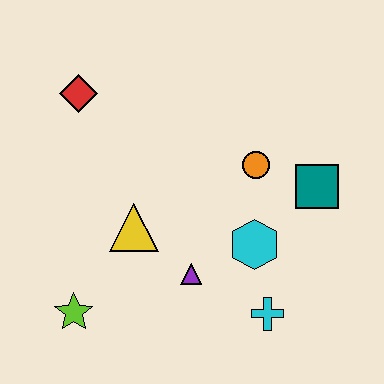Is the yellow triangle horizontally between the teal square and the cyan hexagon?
No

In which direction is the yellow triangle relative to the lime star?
The yellow triangle is above the lime star.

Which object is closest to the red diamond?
The yellow triangle is closest to the red diamond.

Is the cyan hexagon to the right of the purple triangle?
Yes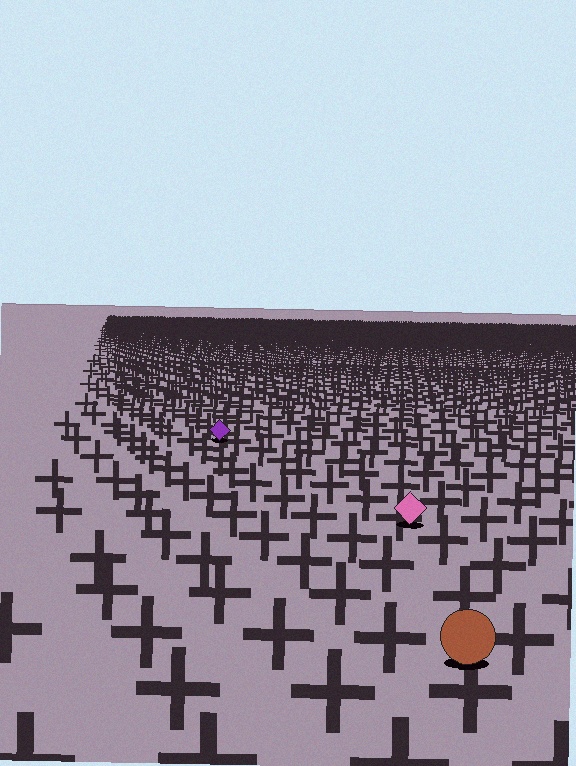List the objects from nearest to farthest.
From nearest to farthest: the brown circle, the pink diamond, the purple diamond.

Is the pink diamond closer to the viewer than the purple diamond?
Yes. The pink diamond is closer — you can tell from the texture gradient: the ground texture is coarser near it.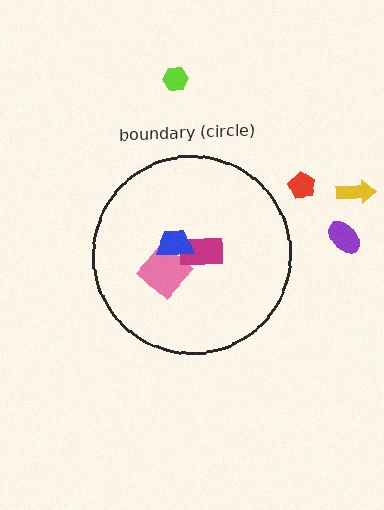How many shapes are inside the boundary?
3 inside, 4 outside.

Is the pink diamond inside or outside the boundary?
Inside.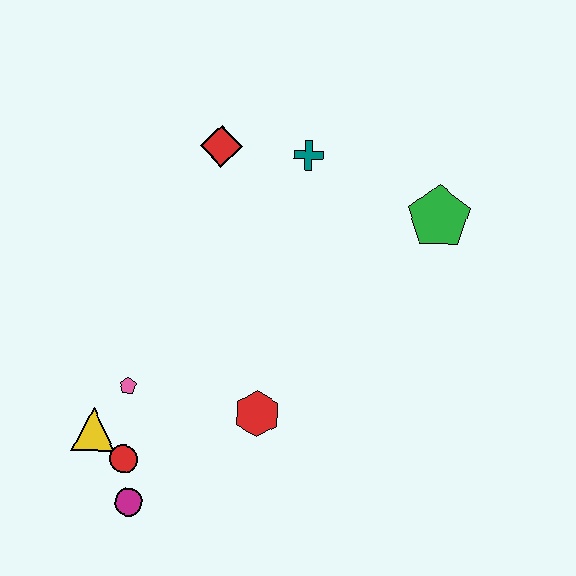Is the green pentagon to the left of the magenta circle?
No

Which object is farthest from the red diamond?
The magenta circle is farthest from the red diamond.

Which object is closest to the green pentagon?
The teal cross is closest to the green pentagon.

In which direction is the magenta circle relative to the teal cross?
The magenta circle is below the teal cross.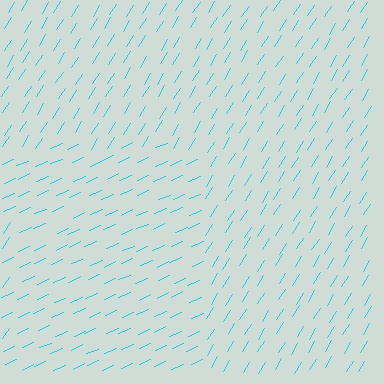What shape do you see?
I see a rectangle.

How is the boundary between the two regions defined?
The boundary is defined purely by a change in line orientation (approximately 34 degrees difference). All lines are the same color and thickness.